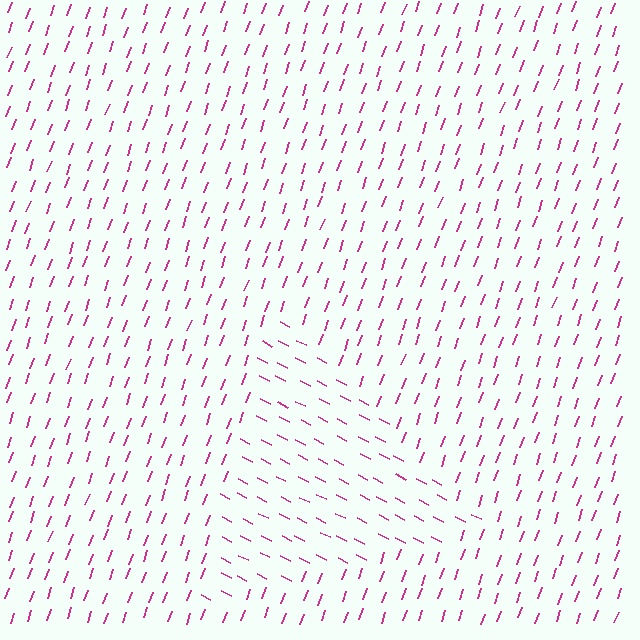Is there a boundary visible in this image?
Yes, there is a texture boundary formed by a change in line orientation.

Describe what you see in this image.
The image is filled with small magenta line segments. A triangle region in the image has lines oriented differently from the surrounding lines, creating a visible texture boundary.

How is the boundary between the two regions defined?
The boundary is defined purely by a change in line orientation (approximately 83 degrees difference). All lines are the same color and thickness.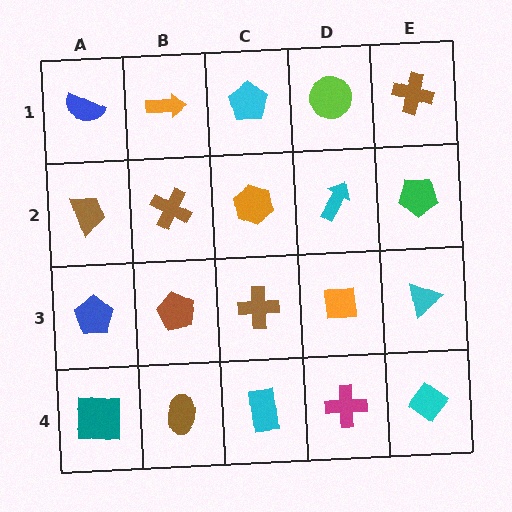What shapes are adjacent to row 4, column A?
A blue pentagon (row 3, column A), a brown ellipse (row 4, column B).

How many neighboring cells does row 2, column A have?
3.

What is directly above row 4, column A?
A blue pentagon.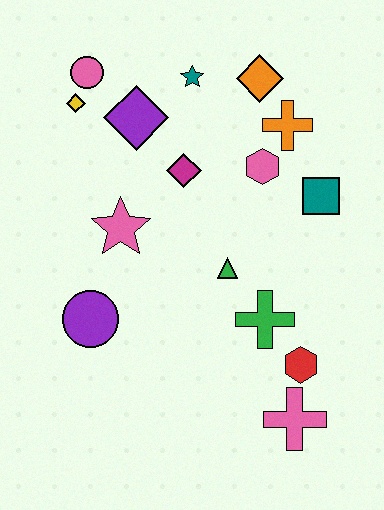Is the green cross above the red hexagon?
Yes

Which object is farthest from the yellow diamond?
The pink cross is farthest from the yellow diamond.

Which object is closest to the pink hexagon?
The orange cross is closest to the pink hexagon.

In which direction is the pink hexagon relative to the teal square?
The pink hexagon is to the left of the teal square.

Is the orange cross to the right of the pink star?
Yes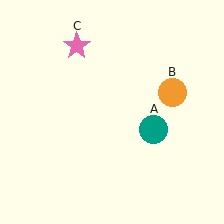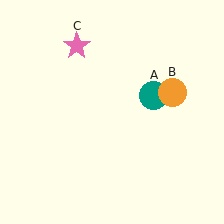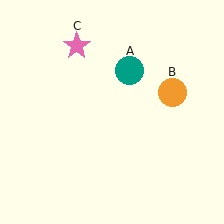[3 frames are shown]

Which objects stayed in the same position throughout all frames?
Orange circle (object B) and pink star (object C) remained stationary.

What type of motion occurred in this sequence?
The teal circle (object A) rotated counterclockwise around the center of the scene.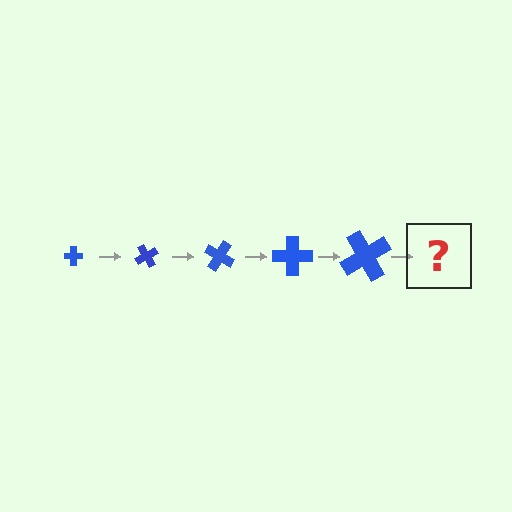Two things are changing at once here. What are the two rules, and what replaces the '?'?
The two rules are that the cross grows larger each step and it rotates 60 degrees each step. The '?' should be a cross, larger than the previous one and rotated 300 degrees from the start.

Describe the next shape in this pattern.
It should be a cross, larger than the previous one and rotated 300 degrees from the start.